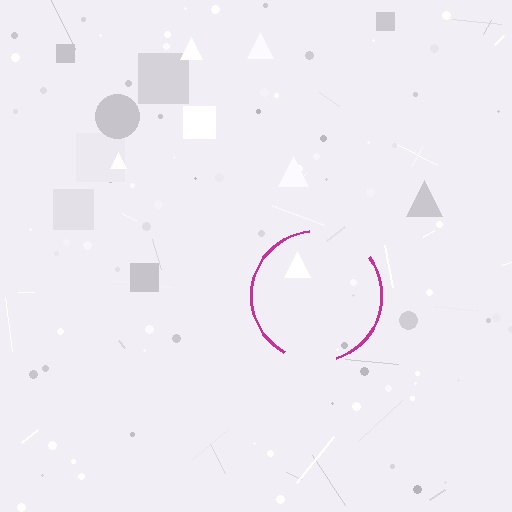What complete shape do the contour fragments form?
The contour fragments form a circle.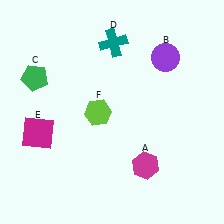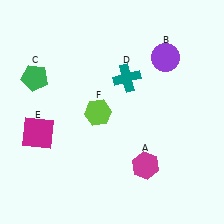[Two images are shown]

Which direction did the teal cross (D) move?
The teal cross (D) moved down.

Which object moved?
The teal cross (D) moved down.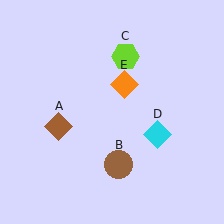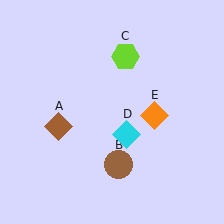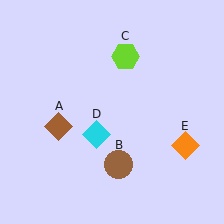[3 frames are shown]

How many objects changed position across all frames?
2 objects changed position: cyan diamond (object D), orange diamond (object E).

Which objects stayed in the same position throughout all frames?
Brown diamond (object A) and brown circle (object B) and lime hexagon (object C) remained stationary.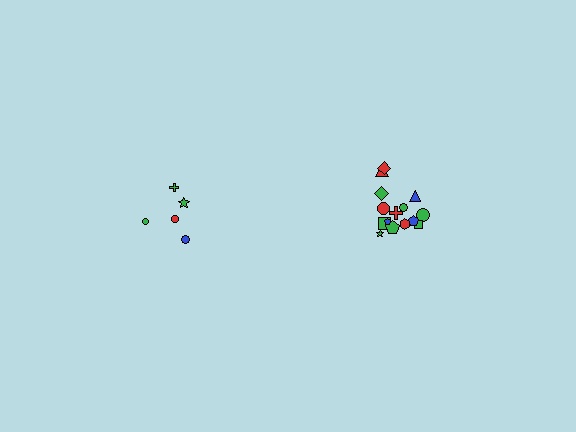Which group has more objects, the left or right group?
The right group.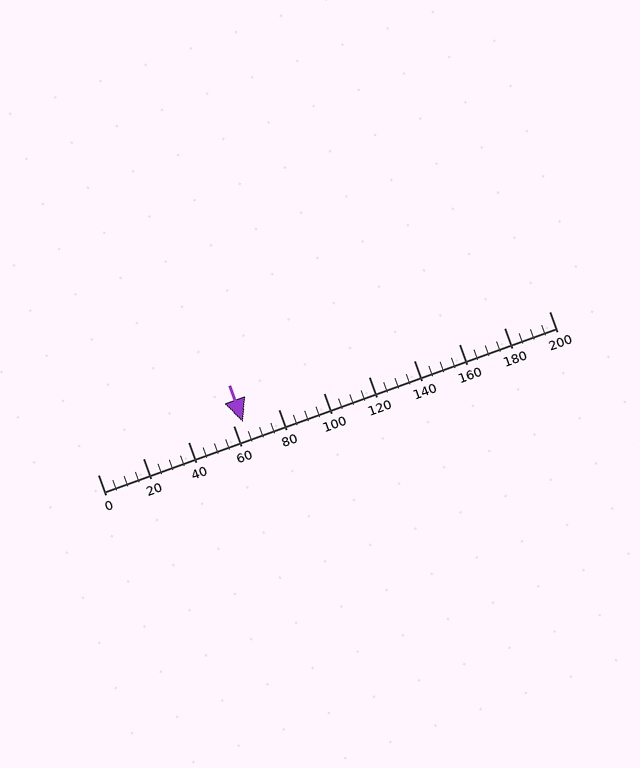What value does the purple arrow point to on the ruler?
The purple arrow points to approximately 64.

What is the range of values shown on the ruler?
The ruler shows values from 0 to 200.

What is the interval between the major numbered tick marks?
The major tick marks are spaced 20 units apart.